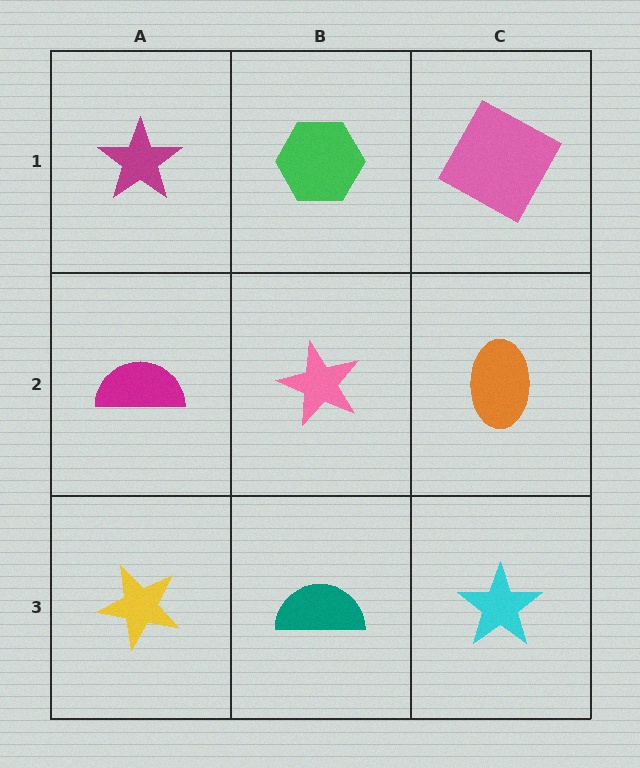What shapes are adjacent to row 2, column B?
A green hexagon (row 1, column B), a teal semicircle (row 3, column B), a magenta semicircle (row 2, column A), an orange ellipse (row 2, column C).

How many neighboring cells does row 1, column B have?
3.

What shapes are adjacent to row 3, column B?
A pink star (row 2, column B), a yellow star (row 3, column A), a cyan star (row 3, column C).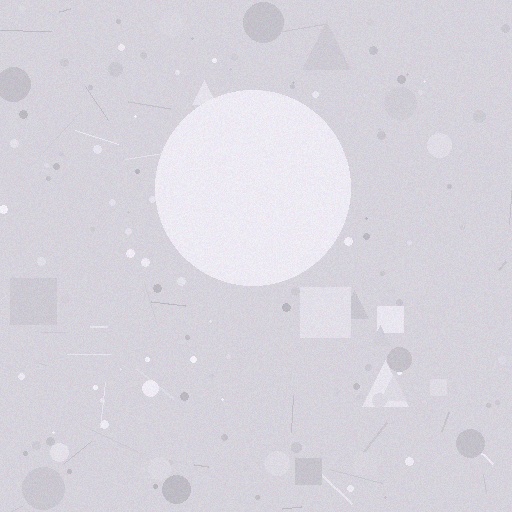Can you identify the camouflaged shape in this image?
The camouflaged shape is a circle.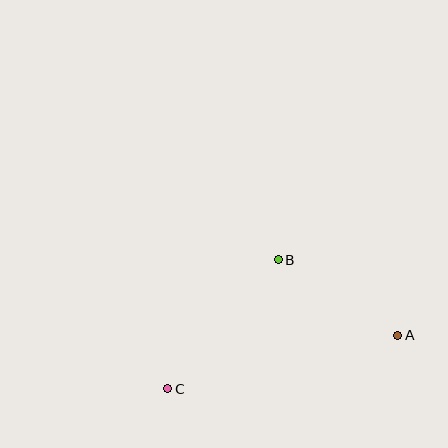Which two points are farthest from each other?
Points A and C are farthest from each other.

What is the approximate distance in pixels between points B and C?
The distance between B and C is approximately 170 pixels.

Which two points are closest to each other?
Points A and B are closest to each other.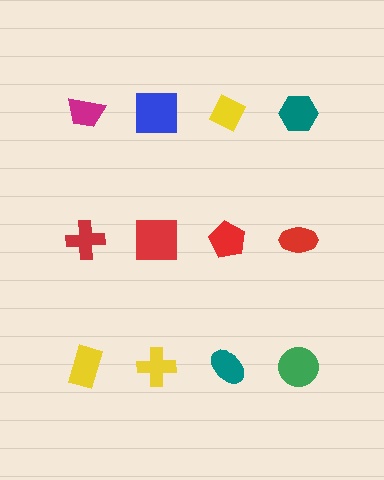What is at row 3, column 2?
A yellow cross.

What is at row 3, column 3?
A teal ellipse.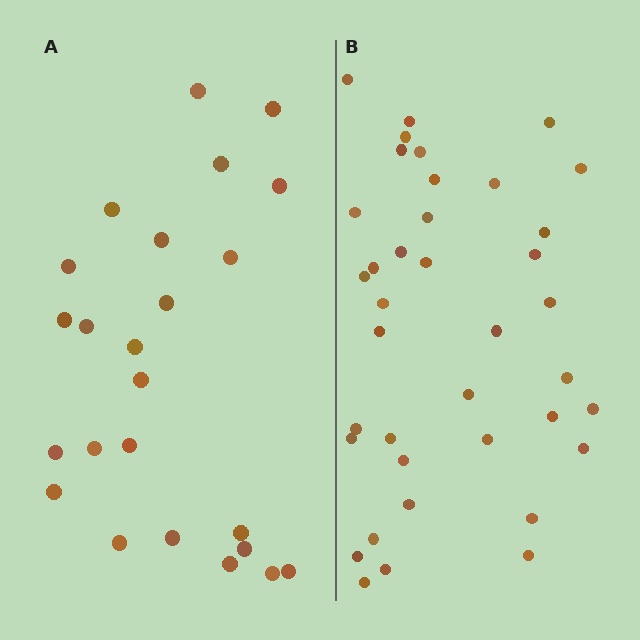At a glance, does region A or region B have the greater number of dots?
Region B (the right region) has more dots.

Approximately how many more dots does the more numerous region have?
Region B has approximately 15 more dots than region A.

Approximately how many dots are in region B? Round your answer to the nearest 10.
About 40 dots. (The exact count is 38, which rounds to 40.)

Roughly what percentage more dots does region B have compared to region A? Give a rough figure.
About 60% more.